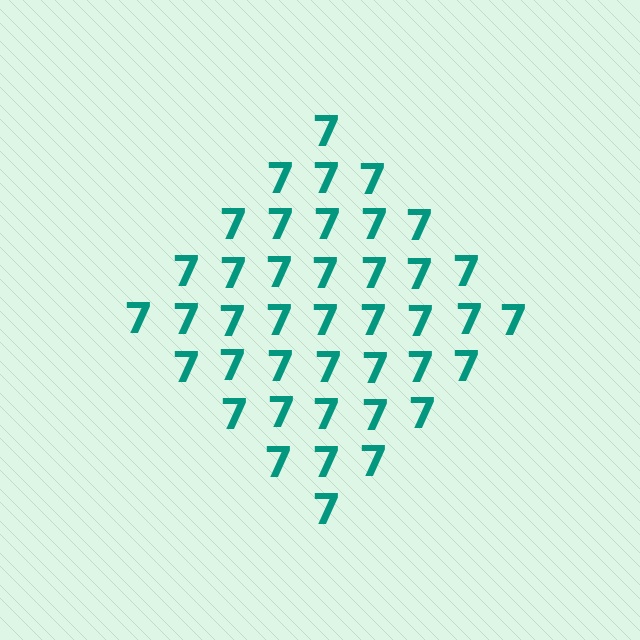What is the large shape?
The large shape is a diamond.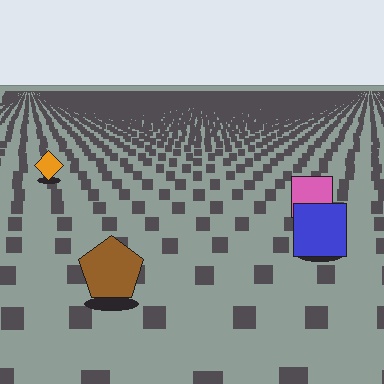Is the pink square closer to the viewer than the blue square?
No. The blue square is closer — you can tell from the texture gradient: the ground texture is coarser near it.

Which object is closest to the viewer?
The brown pentagon is closest. The texture marks near it are larger and more spread out.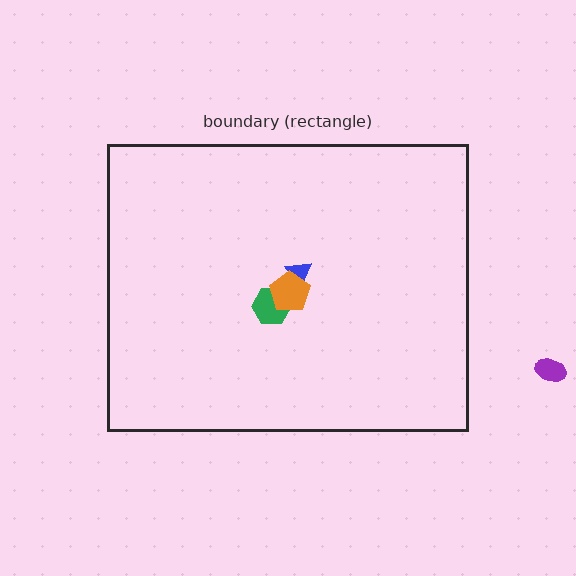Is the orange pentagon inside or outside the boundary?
Inside.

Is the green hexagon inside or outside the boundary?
Inside.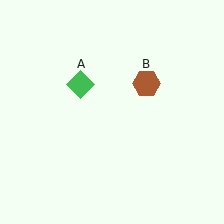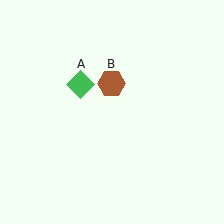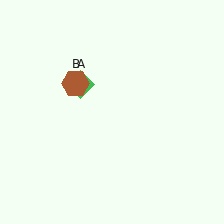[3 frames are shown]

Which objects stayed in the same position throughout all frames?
Green diamond (object A) remained stationary.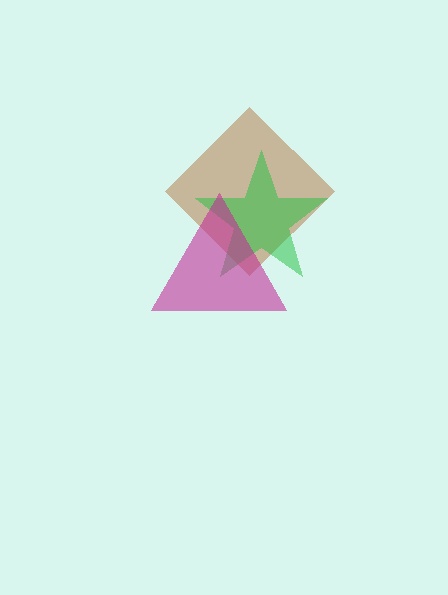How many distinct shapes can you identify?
There are 3 distinct shapes: a brown diamond, a green star, a magenta triangle.